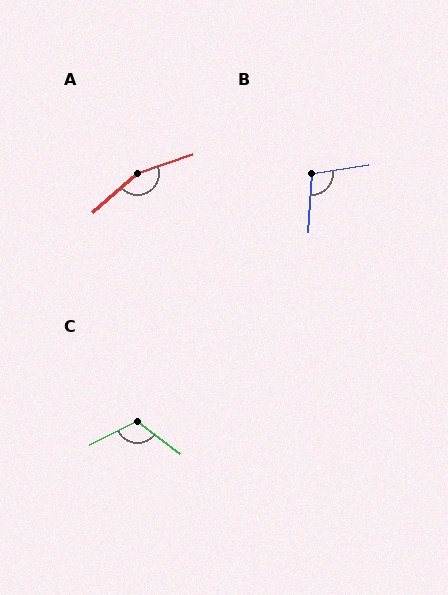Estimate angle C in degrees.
Approximately 115 degrees.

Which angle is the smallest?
B, at approximately 102 degrees.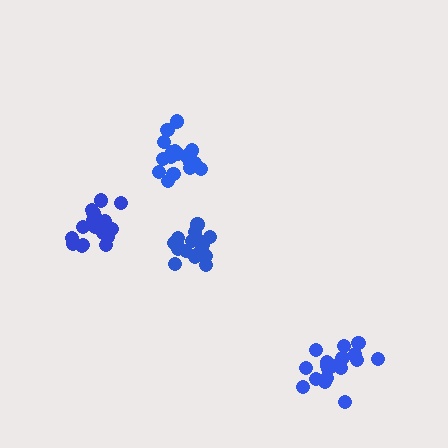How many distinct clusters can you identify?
There are 4 distinct clusters.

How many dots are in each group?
Group 1: 19 dots, Group 2: 18 dots, Group 3: 19 dots, Group 4: 18 dots (74 total).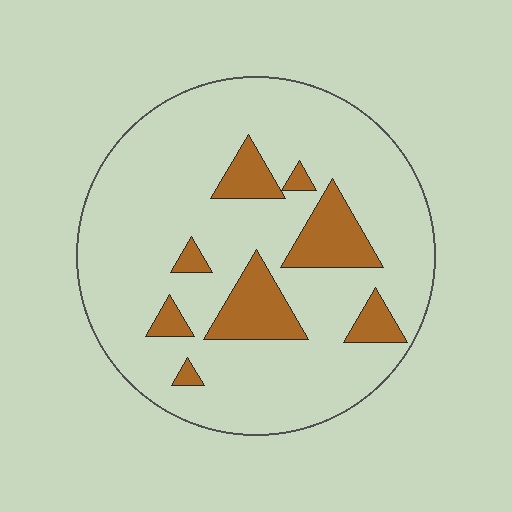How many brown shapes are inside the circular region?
8.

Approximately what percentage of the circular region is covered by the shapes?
Approximately 15%.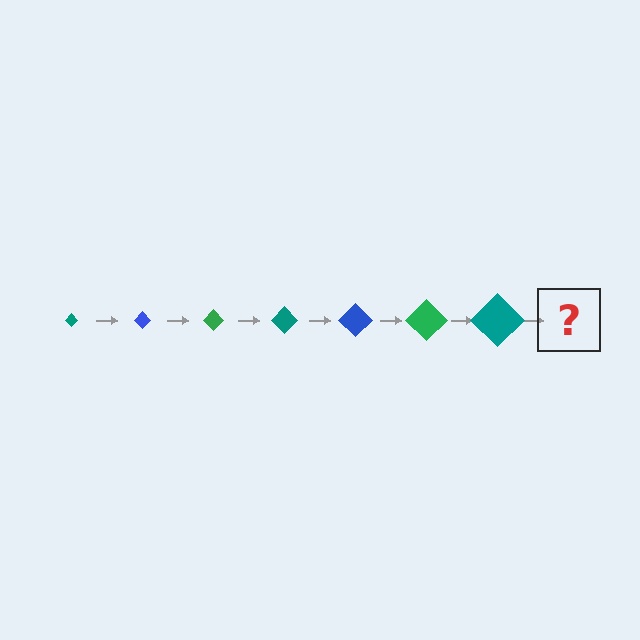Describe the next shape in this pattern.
It should be a blue diamond, larger than the previous one.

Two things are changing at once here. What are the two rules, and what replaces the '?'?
The two rules are that the diamond grows larger each step and the color cycles through teal, blue, and green. The '?' should be a blue diamond, larger than the previous one.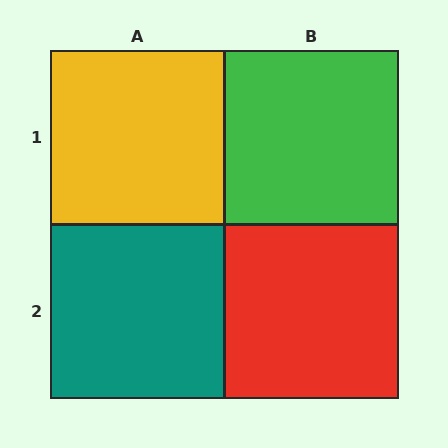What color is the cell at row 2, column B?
Red.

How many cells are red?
1 cell is red.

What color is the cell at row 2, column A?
Teal.